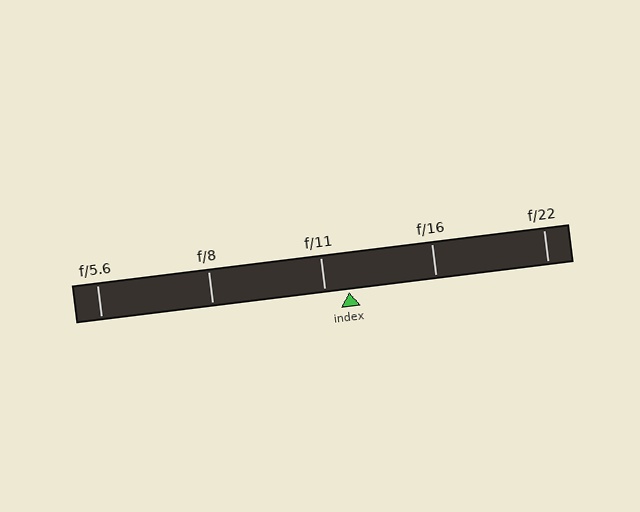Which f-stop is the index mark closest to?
The index mark is closest to f/11.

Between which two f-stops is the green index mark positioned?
The index mark is between f/11 and f/16.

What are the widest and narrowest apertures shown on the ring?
The widest aperture shown is f/5.6 and the narrowest is f/22.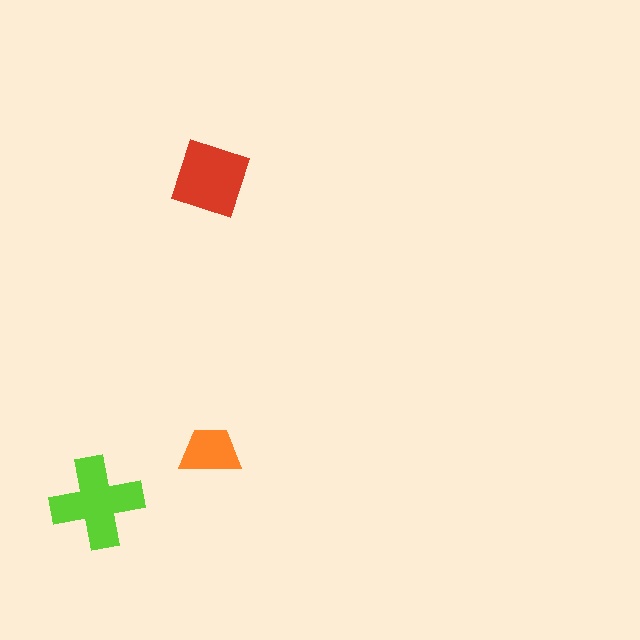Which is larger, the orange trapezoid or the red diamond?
The red diamond.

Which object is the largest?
The lime cross.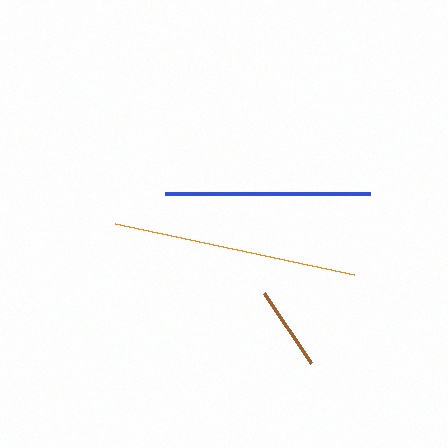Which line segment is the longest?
The orange line is the longest at approximately 245 pixels.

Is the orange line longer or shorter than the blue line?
The orange line is longer than the blue line.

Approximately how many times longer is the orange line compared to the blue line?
The orange line is approximately 1.2 times the length of the blue line.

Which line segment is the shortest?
The brown line is the shortest at approximately 85 pixels.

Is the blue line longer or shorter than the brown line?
The blue line is longer than the brown line.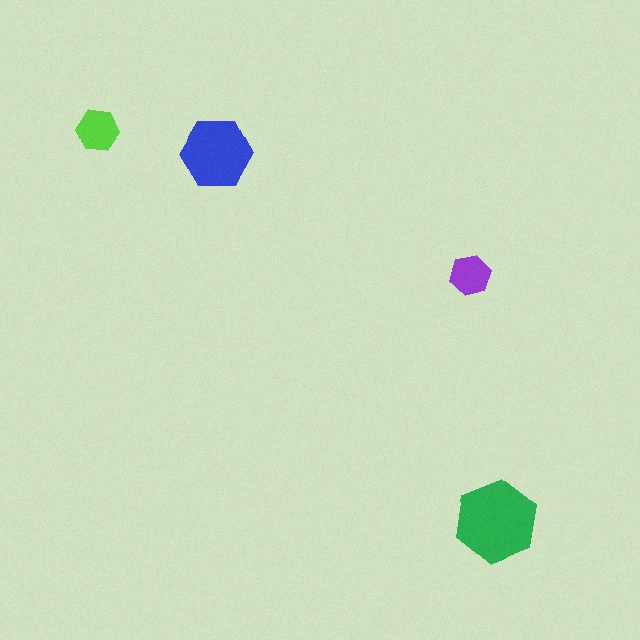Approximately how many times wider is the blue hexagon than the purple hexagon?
About 1.5 times wider.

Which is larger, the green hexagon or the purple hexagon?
The green one.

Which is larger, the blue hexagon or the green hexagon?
The green one.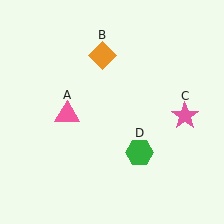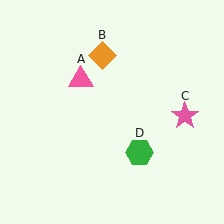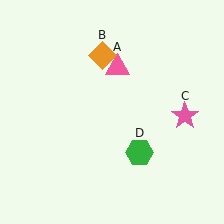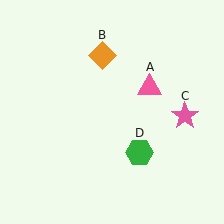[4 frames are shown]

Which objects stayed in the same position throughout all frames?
Orange diamond (object B) and pink star (object C) and green hexagon (object D) remained stationary.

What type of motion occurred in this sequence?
The pink triangle (object A) rotated clockwise around the center of the scene.